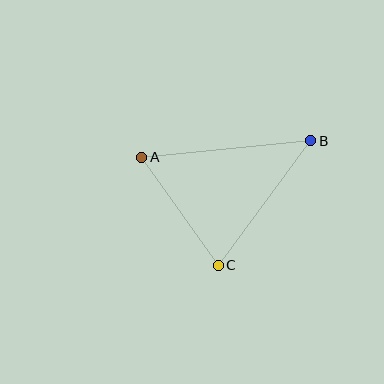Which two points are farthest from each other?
Points A and B are farthest from each other.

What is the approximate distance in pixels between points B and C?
The distance between B and C is approximately 155 pixels.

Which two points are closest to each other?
Points A and C are closest to each other.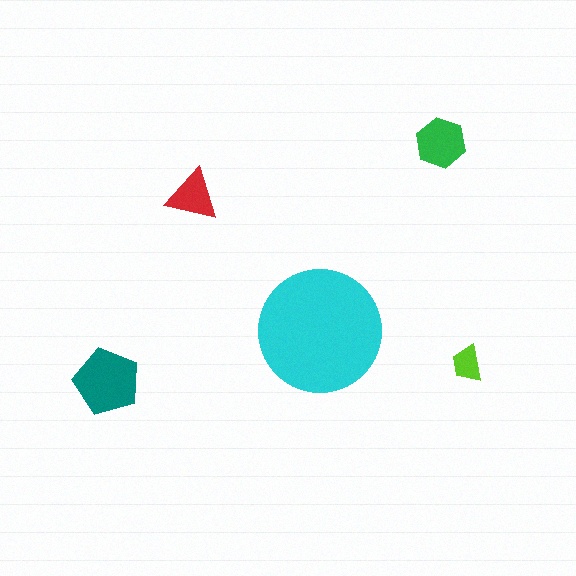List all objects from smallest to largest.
The lime trapezoid, the red triangle, the green hexagon, the teal pentagon, the cyan circle.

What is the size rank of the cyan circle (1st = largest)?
1st.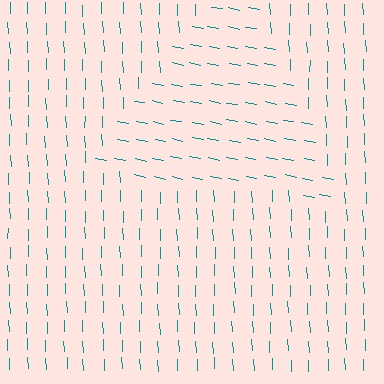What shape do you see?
I see a triangle.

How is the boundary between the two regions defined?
The boundary is defined purely by a change in line orientation (approximately 77 degrees difference). All lines are the same color and thickness.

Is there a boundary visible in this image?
Yes, there is a texture boundary formed by a change in line orientation.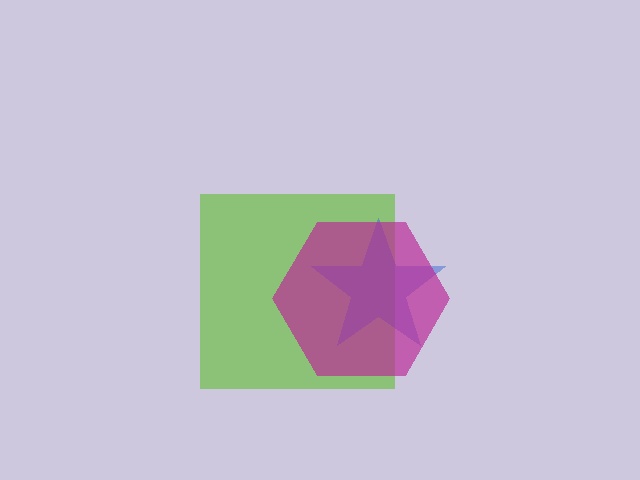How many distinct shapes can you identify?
There are 3 distinct shapes: a lime square, a blue star, a magenta hexagon.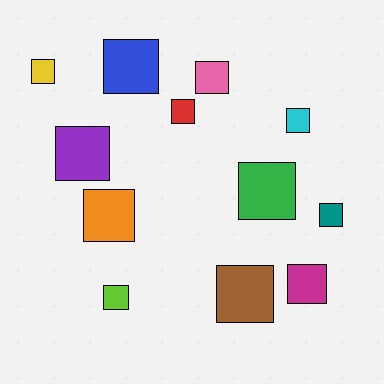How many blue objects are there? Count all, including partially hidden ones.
There is 1 blue object.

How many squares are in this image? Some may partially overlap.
There are 12 squares.